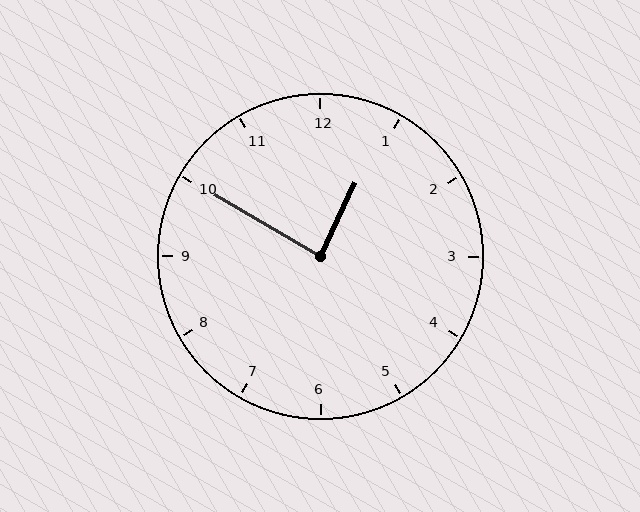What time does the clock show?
12:50.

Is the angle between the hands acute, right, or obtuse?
It is right.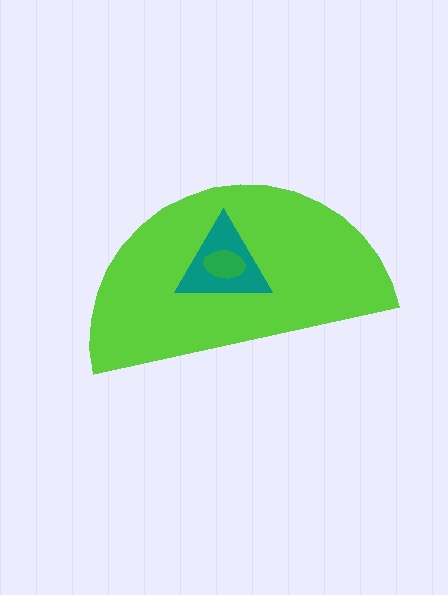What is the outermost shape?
The lime semicircle.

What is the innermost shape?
The green ellipse.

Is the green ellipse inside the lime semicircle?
Yes.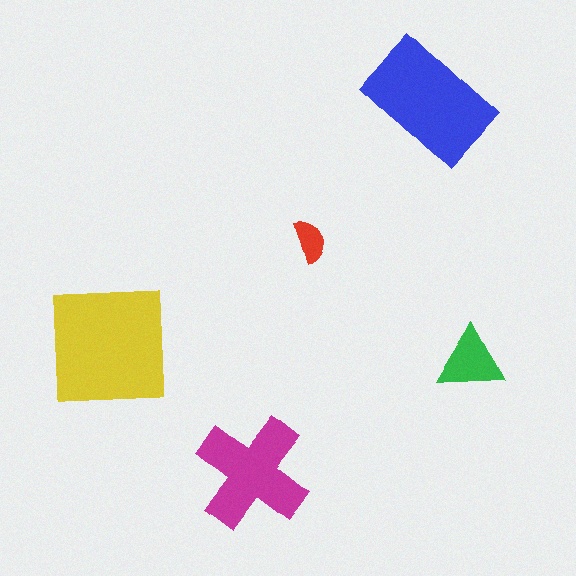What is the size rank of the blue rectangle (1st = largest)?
2nd.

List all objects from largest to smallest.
The yellow square, the blue rectangle, the magenta cross, the green triangle, the red semicircle.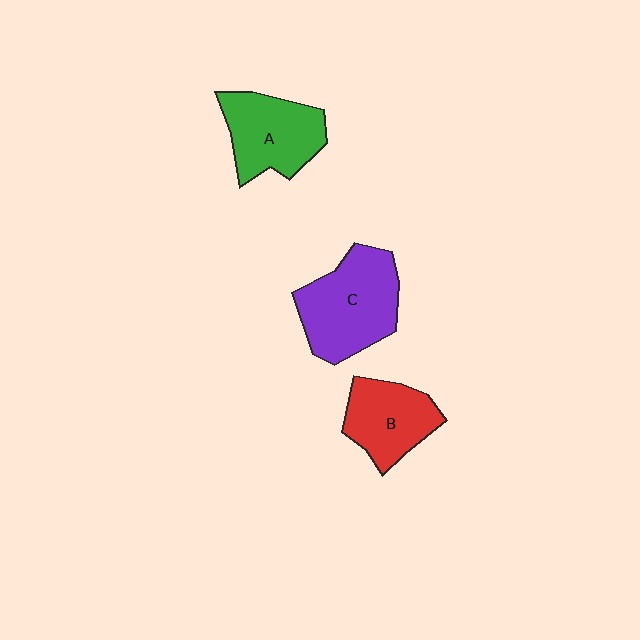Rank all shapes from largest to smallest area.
From largest to smallest: C (purple), A (green), B (red).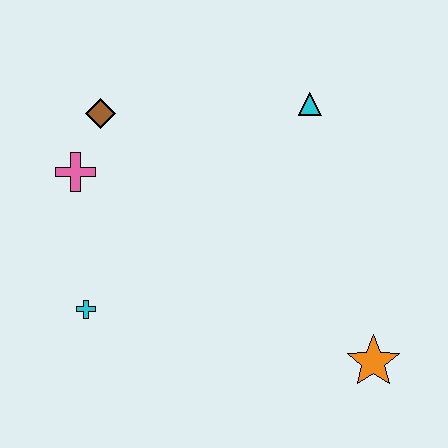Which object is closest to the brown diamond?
The pink cross is closest to the brown diamond.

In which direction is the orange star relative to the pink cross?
The orange star is to the right of the pink cross.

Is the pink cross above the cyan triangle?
No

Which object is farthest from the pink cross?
The orange star is farthest from the pink cross.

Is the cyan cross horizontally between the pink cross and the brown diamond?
Yes